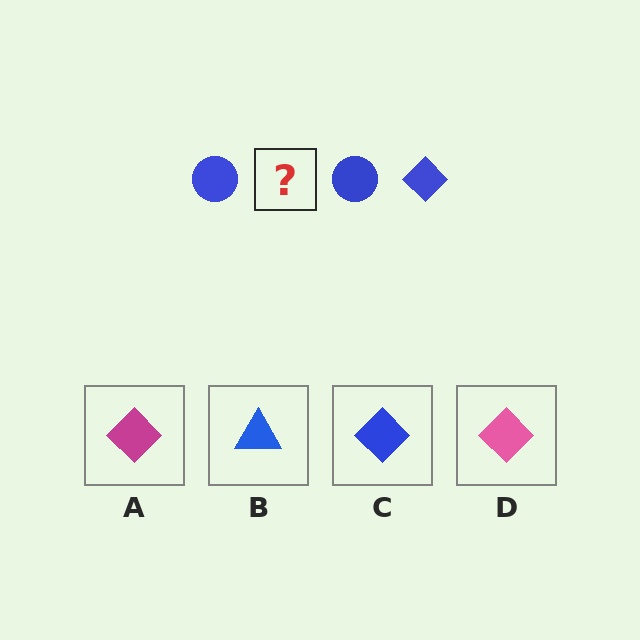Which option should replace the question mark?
Option C.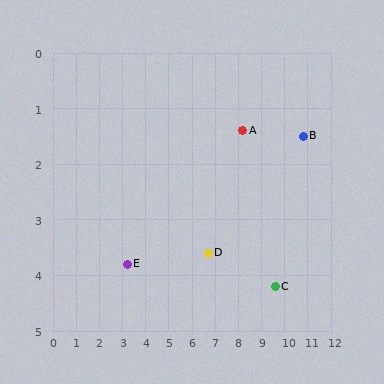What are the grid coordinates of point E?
Point E is at approximately (3.2, 3.8).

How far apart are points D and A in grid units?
Points D and A are about 2.7 grid units apart.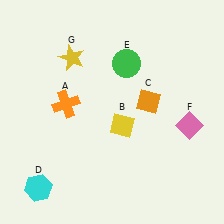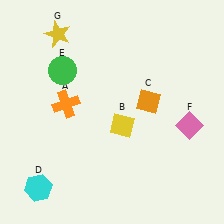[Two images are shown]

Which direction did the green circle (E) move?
The green circle (E) moved left.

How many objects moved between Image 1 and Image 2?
2 objects moved between the two images.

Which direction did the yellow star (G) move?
The yellow star (G) moved up.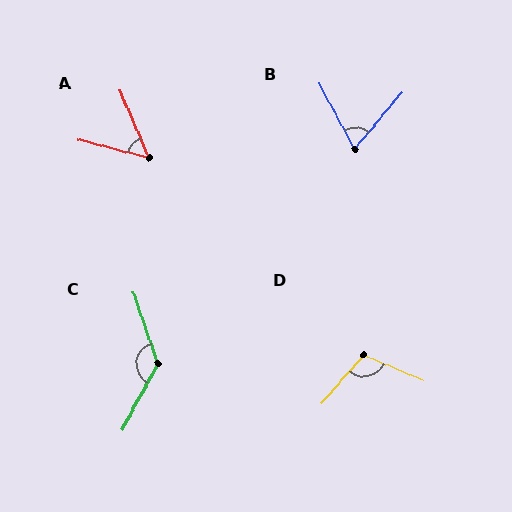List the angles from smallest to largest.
A (52°), B (69°), D (108°), C (133°).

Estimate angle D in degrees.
Approximately 108 degrees.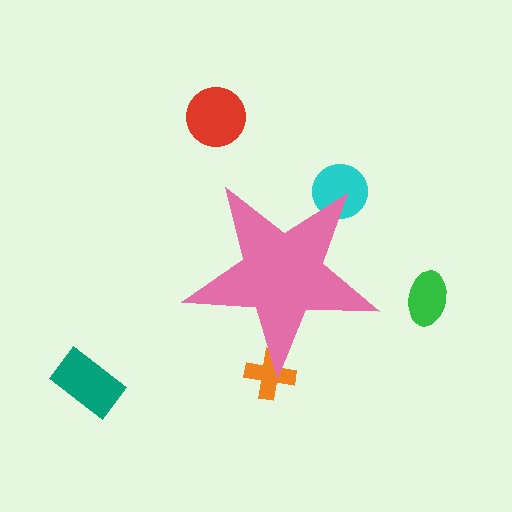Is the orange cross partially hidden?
Yes, the orange cross is partially hidden behind the pink star.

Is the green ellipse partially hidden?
No, the green ellipse is fully visible.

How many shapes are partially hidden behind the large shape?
2 shapes are partially hidden.